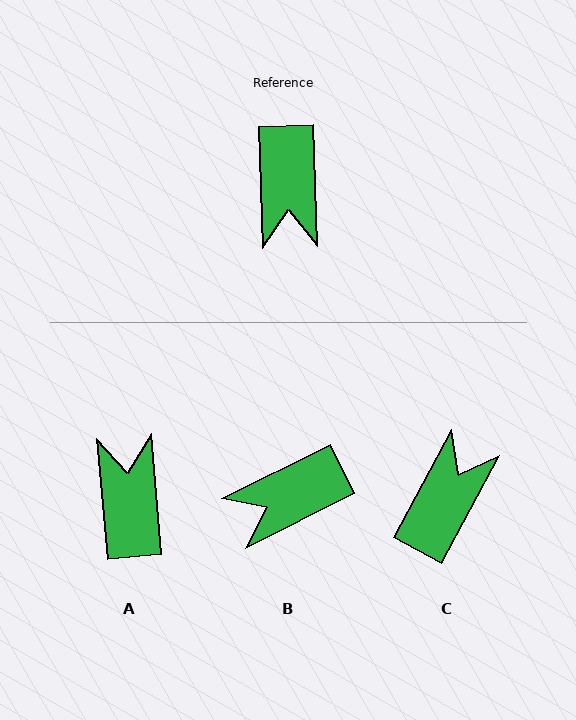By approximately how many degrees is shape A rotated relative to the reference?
Approximately 177 degrees clockwise.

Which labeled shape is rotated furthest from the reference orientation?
A, about 177 degrees away.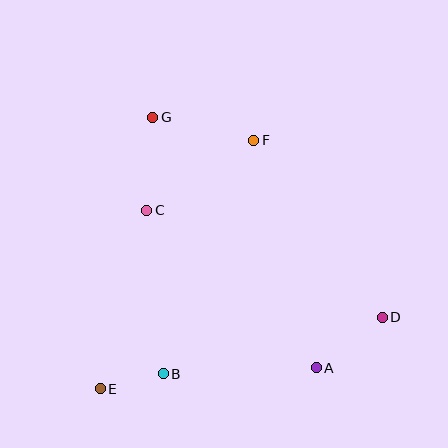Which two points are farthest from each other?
Points D and G are farthest from each other.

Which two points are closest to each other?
Points B and E are closest to each other.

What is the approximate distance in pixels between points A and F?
The distance between A and F is approximately 236 pixels.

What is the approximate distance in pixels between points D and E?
The distance between D and E is approximately 291 pixels.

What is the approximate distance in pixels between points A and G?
The distance between A and G is approximately 299 pixels.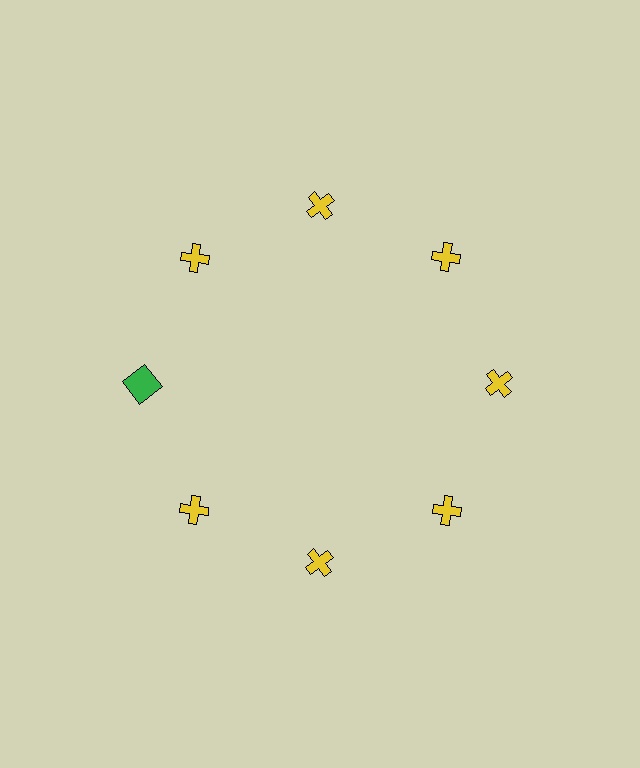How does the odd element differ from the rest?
It differs in both color (green instead of yellow) and shape (square instead of cross).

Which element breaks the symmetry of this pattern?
The green square at roughly the 9 o'clock position breaks the symmetry. All other shapes are yellow crosses.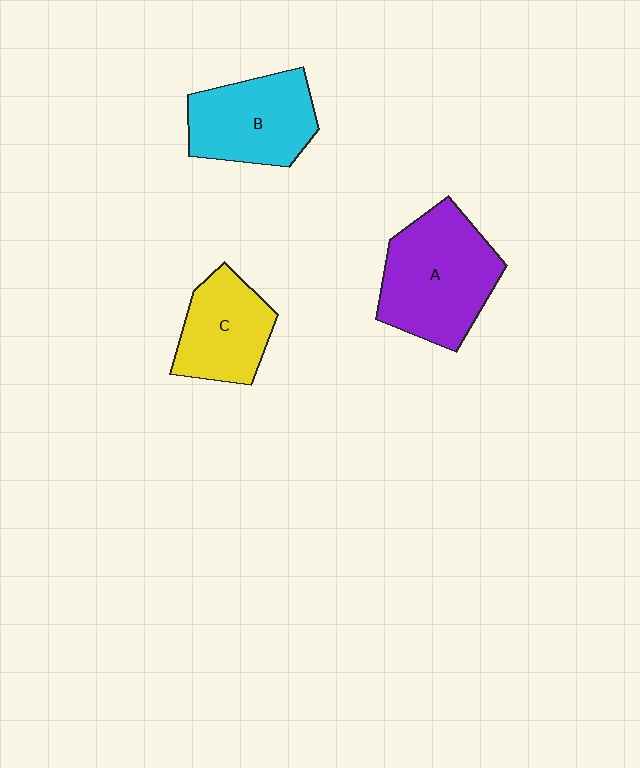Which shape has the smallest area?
Shape C (yellow).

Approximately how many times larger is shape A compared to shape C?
Approximately 1.5 times.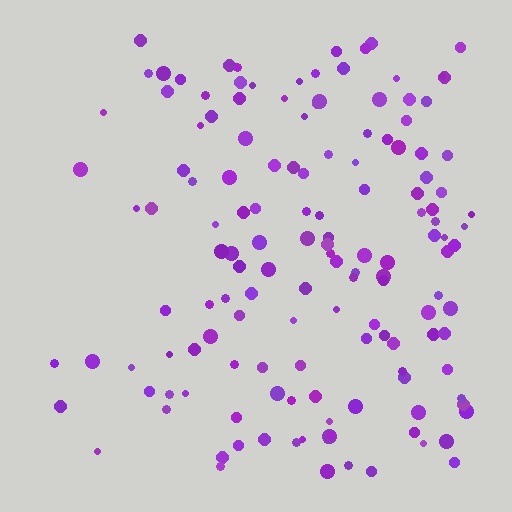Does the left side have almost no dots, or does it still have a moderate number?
Still a moderate number, just noticeably fewer than the right.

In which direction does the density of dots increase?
From left to right, with the right side densest.